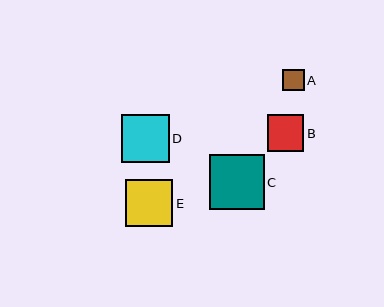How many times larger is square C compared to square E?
Square C is approximately 1.2 times the size of square E.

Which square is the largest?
Square C is the largest with a size of approximately 55 pixels.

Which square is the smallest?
Square A is the smallest with a size of approximately 22 pixels.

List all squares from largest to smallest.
From largest to smallest: C, D, E, B, A.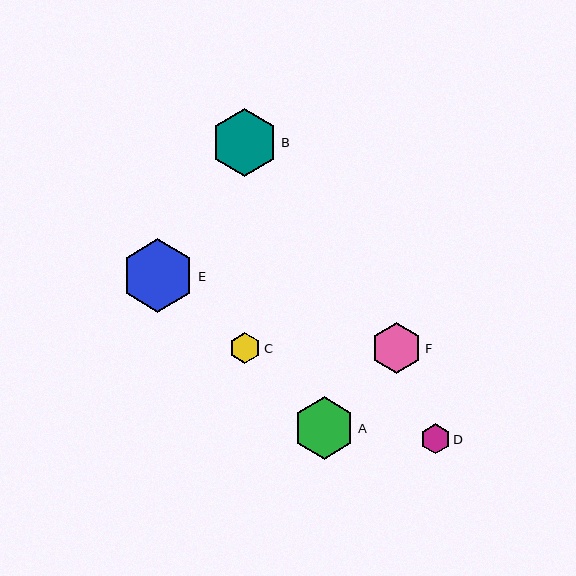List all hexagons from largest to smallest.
From largest to smallest: E, B, A, F, C, D.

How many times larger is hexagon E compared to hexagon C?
Hexagon E is approximately 2.4 times the size of hexagon C.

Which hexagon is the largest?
Hexagon E is the largest with a size of approximately 74 pixels.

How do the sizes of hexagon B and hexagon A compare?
Hexagon B and hexagon A are approximately the same size.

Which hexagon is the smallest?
Hexagon D is the smallest with a size of approximately 30 pixels.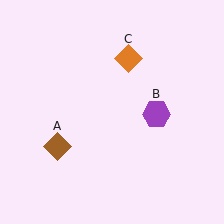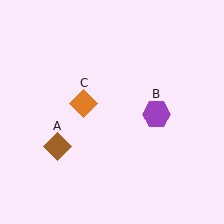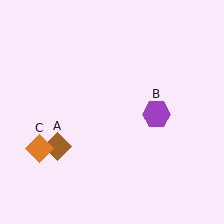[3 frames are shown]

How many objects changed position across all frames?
1 object changed position: orange diamond (object C).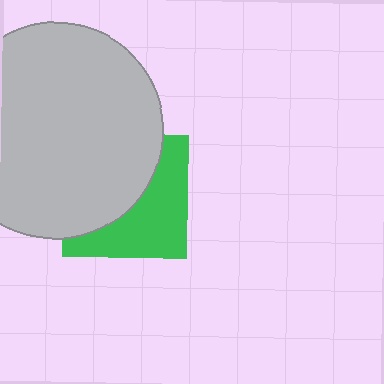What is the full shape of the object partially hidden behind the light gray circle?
The partially hidden object is a green square.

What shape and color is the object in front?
The object in front is a light gray circle.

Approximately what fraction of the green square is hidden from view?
Roughly 52% of the green square is hidden behind the light gray circle.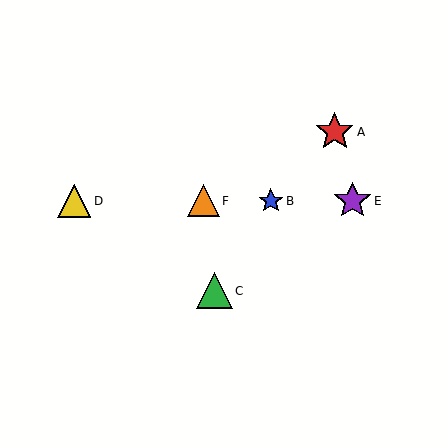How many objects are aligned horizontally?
4 objects (B, D, E, F) are aligned horizontally.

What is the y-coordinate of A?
Object A is at y≈132.